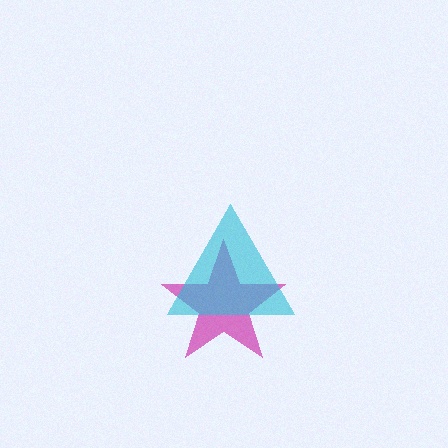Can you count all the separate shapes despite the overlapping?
Yes, there are 2 separate shapes.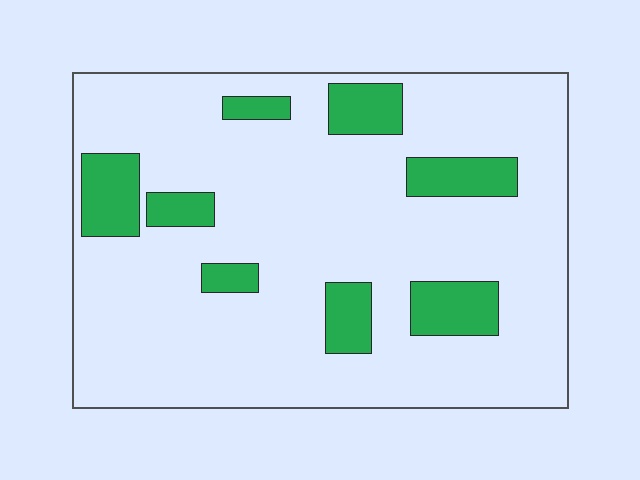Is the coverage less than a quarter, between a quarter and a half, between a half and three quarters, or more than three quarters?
Less than a quarter.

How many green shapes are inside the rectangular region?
8.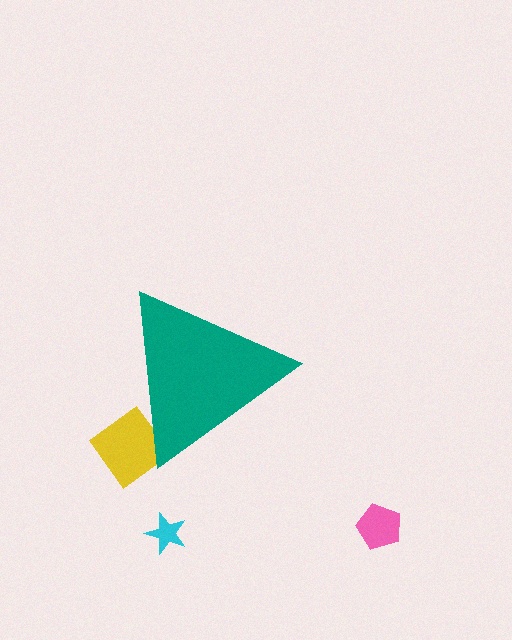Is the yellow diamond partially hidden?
Yes, the yellow diamond is partially hidden behind the teal triangle.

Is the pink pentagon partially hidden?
No, the pink pentagon is fully visible.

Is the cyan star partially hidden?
No, the cyan star is fully visible.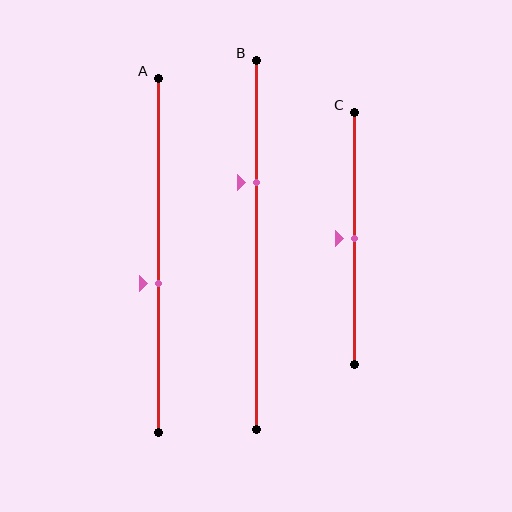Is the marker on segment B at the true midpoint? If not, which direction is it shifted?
No, the marker on segment B is shifted upward by about 17% of the segment length.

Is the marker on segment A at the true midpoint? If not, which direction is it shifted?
No, the marker on segment A is shifted downward by about 8% of the segment length.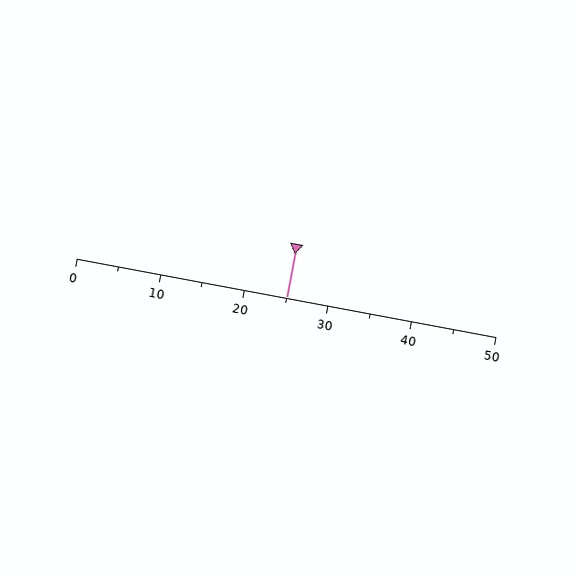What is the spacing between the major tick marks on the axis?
The major ticks are spaced 10 apart.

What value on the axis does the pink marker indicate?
The marker indicates approximately 25.